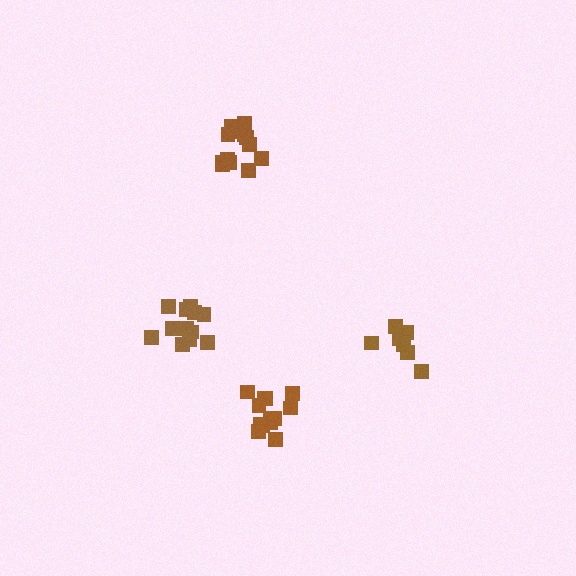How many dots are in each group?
Group 1: 13 dots, Group 2: 7 dots, Group 3: 13 dots, Group 4: 13 dots (46 total).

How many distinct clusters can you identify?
There are 4 distinct clusters.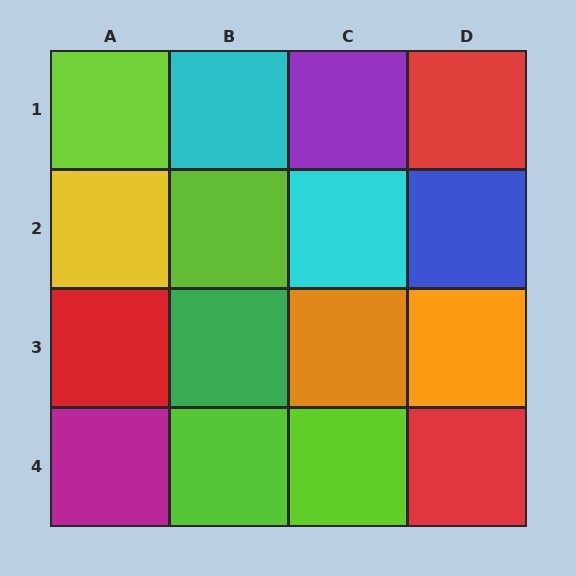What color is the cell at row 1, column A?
Lime.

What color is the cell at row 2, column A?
Yellow.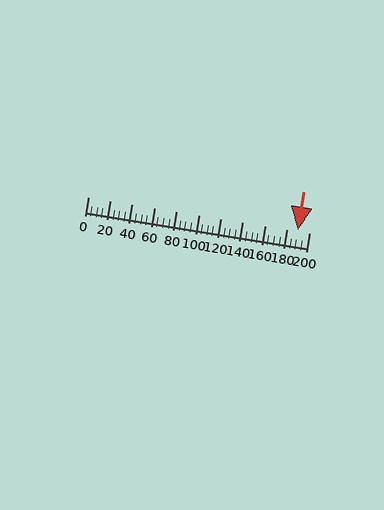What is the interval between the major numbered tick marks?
The major tick marks are spaced 20 units apart.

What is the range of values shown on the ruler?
The ruler shows values from 0 to 200.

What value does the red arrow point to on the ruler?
The red arrow points to approximately 190.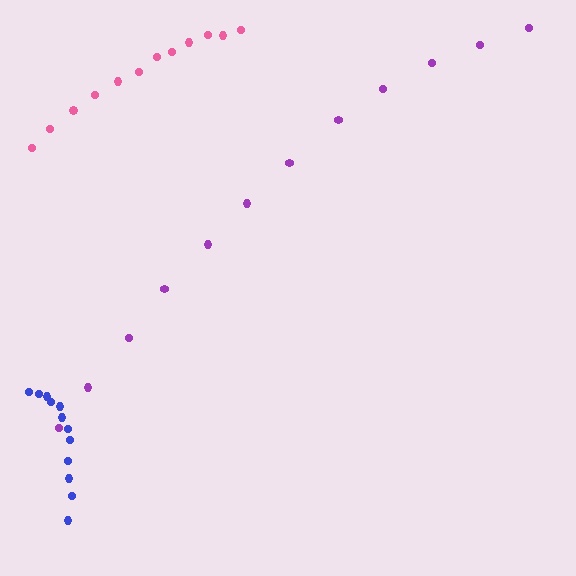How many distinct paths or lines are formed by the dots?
There are 3 distinct paths.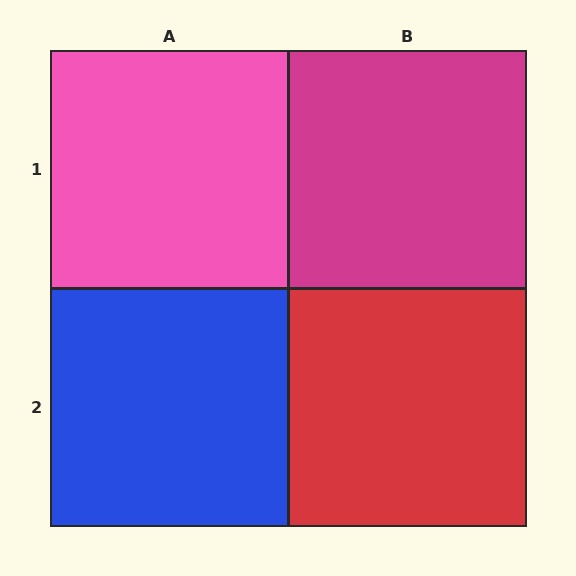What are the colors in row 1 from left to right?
Pink, magenta.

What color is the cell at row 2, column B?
Red.